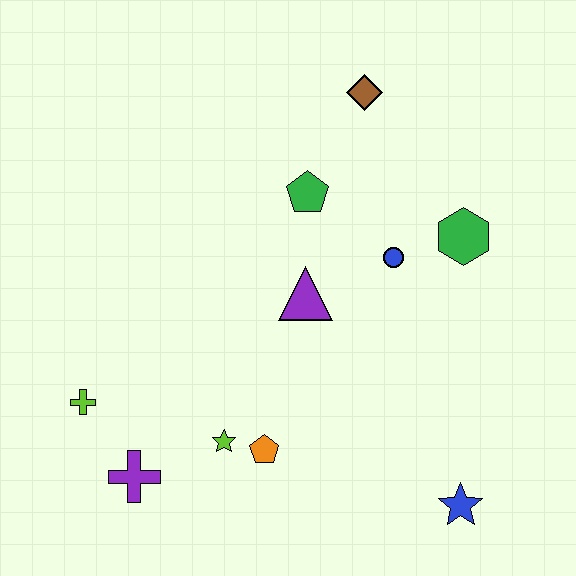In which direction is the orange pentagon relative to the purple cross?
The orange pentagon is to the right of the purple cross.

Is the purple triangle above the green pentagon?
No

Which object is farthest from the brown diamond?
The purple cross is farthest from the brown diamond.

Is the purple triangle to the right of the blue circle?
No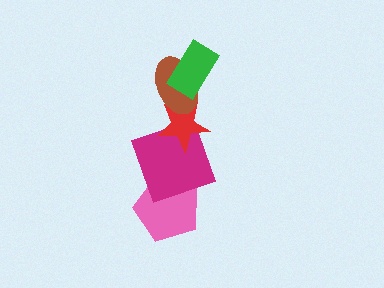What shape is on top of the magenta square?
The red star is on top of the magenta square.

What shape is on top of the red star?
The brown ellipse is on top of the red star.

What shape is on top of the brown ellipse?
The green rectangle is on top of the brown ellipse.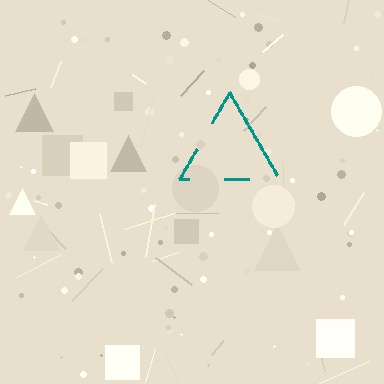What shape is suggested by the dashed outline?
The dashed outline suggests a triangle.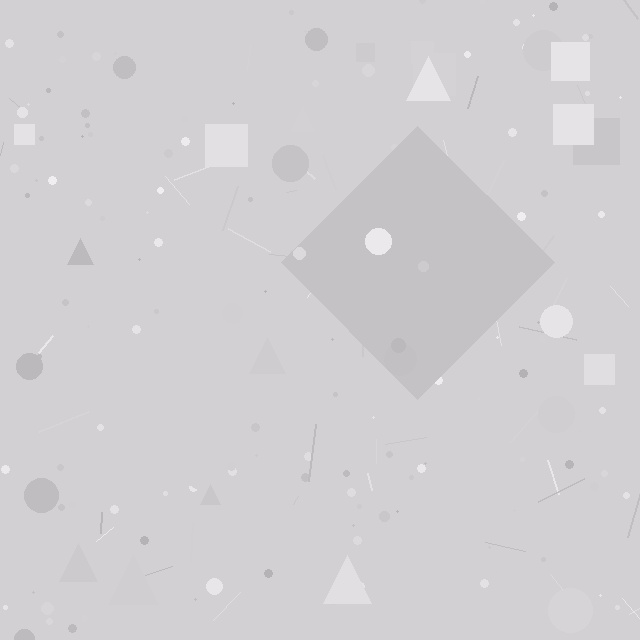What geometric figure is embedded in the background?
A diamond is embedded in the background.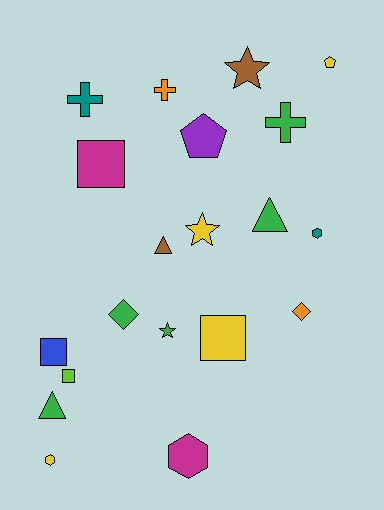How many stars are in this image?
There are 3 stars.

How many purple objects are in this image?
There is 1 purple object.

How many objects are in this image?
There are 20 objects.